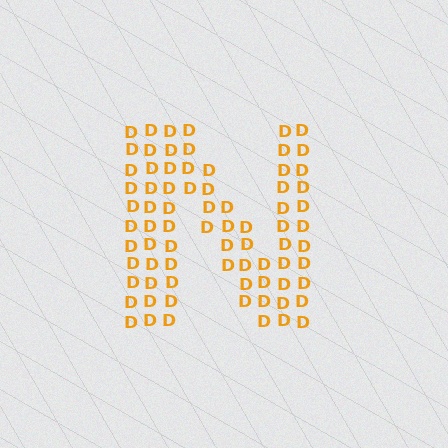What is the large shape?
The large shape is the letter N.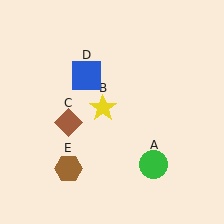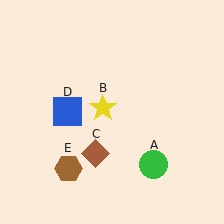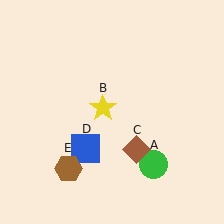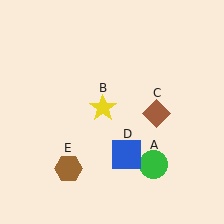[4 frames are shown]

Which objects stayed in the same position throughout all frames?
Green circle (object A) and yellow star (object B) and brown hexagon (object E) remained stationary.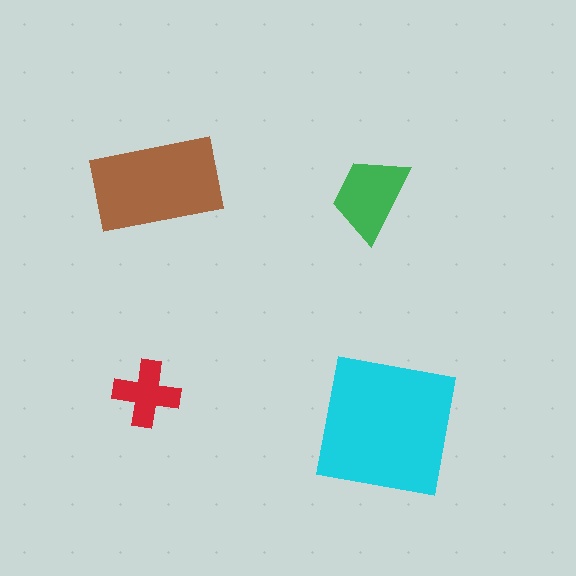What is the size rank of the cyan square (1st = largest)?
1st.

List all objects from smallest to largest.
The red cross, the green trapezoid, the brown rectangle, the cyan square.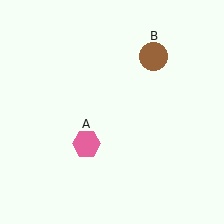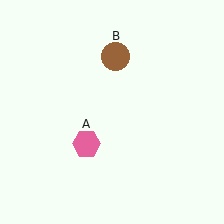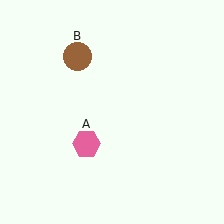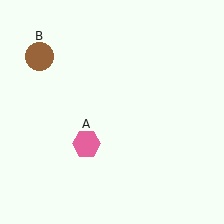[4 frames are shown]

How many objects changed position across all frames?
1 object changed position: brown circle (object B).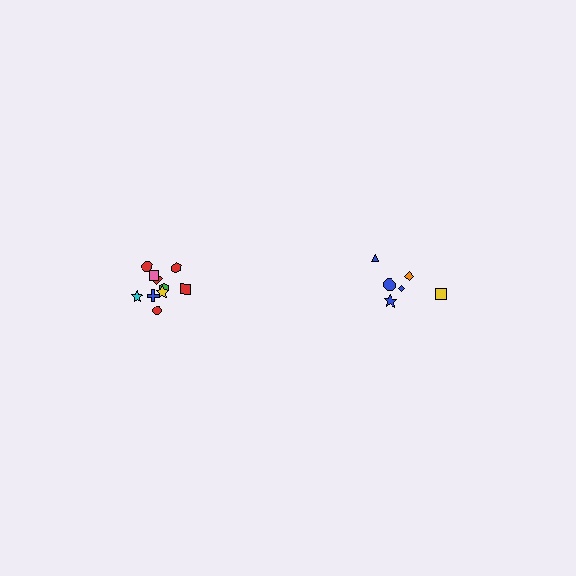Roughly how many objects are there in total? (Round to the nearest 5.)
Roughly 15 objects in total.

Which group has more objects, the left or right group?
The left group.